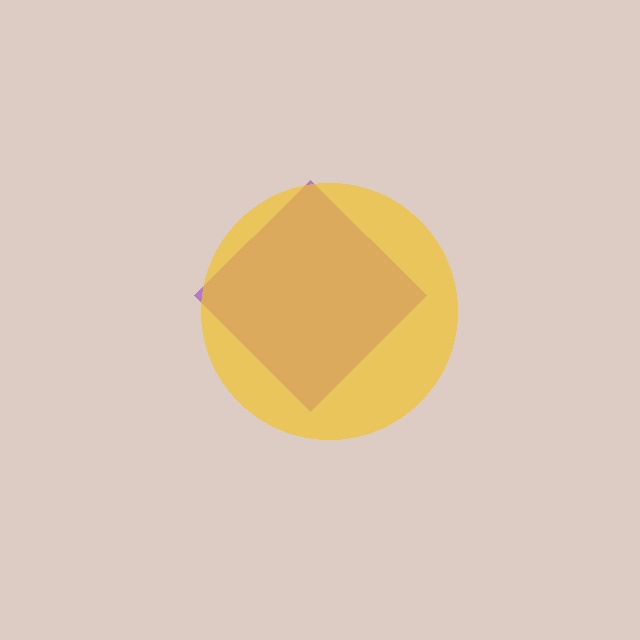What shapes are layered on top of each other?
The layered shapes are: a purple diamond, a yellow circle.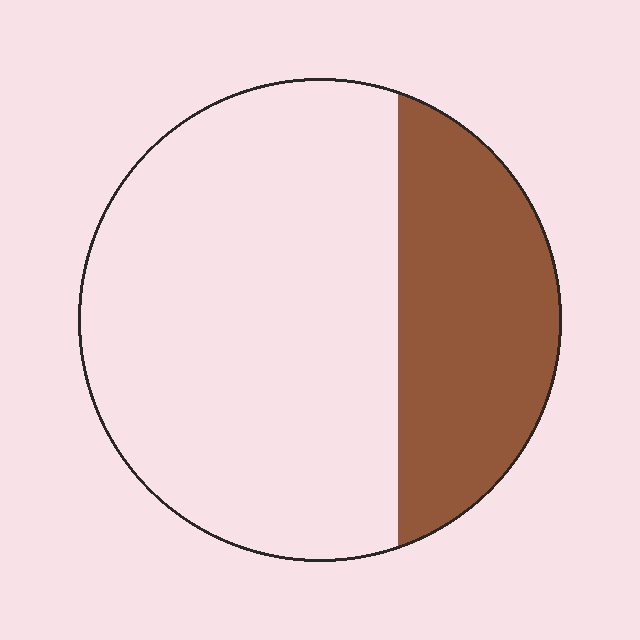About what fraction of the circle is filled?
About one third (1/3).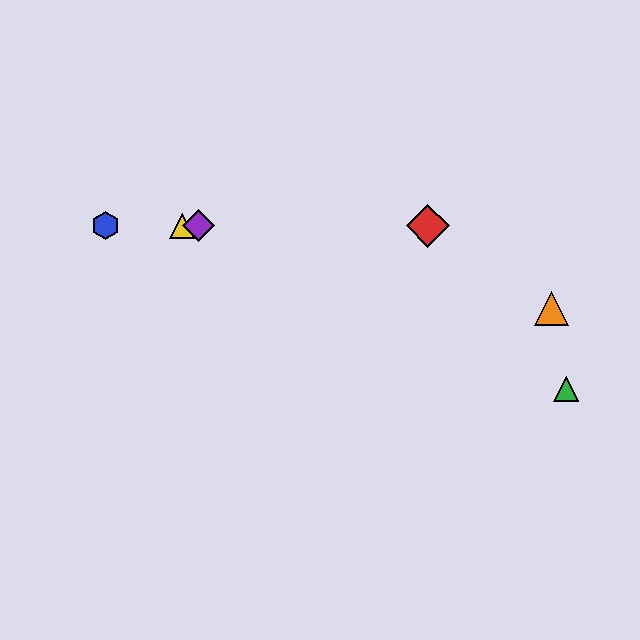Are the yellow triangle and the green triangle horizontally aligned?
No, the yellow triangle is at y≈226 and the green triangle is at y≈389.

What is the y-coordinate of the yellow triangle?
The yellow triangle is at y≈226.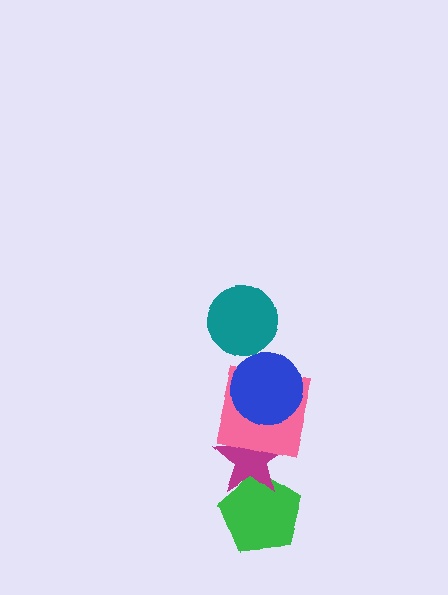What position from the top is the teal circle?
The teal circle is 1st from the top.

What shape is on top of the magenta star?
The pink square is on top of the magenta star.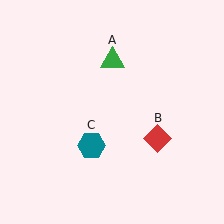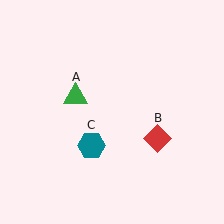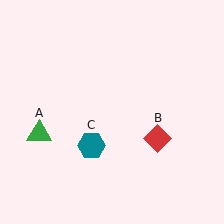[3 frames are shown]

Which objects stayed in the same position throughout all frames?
Red diamond (object B) and teal hexagon (object C) remained stationary.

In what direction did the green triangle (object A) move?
The green triangle (object A) moved down and to the left.